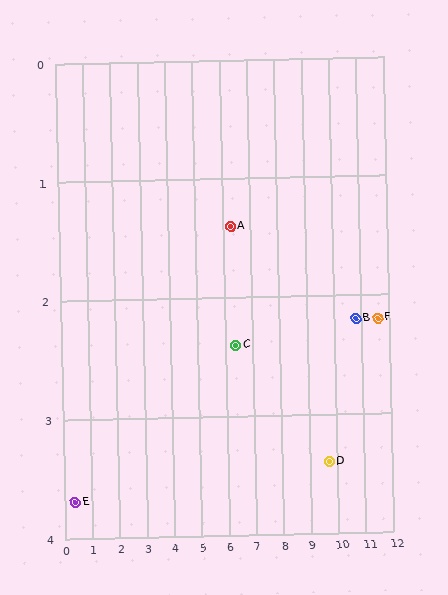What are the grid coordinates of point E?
Point E is at approximately (0.4, 3.7).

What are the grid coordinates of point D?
Point D is at approximately (9.7, 3.4).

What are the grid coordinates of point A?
Point A is at approximately (6.3, 1.4).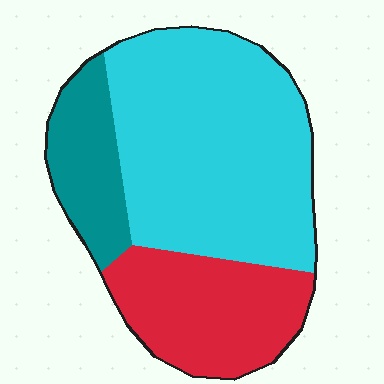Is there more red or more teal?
Red.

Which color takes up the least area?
Teal, at roughly 15%.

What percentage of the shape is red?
Red takes up between a sixth and a third of the shape.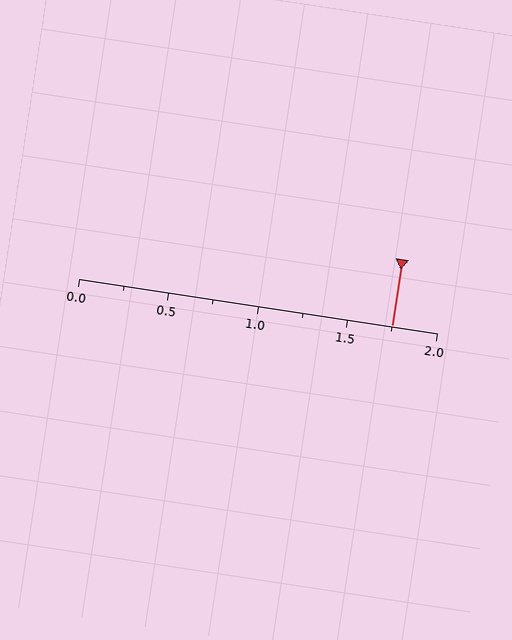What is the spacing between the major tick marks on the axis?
The major ticks are spaced 0.5 apart.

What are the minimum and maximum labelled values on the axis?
The axis runs from 0.0 to 2.0.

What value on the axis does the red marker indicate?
The marker indicates approximately 1.75.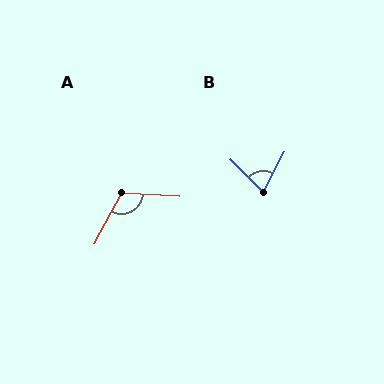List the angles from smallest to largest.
B (74°), A (115°).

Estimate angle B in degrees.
Approximately 74 degrees.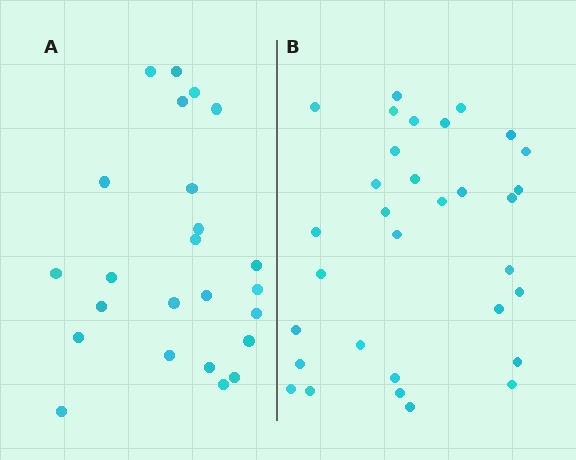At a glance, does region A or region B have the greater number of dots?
Region B (the right region) has more dots.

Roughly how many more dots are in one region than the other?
Region B has roughly 8 or so more dots than region A.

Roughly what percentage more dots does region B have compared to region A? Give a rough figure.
About 35% more.